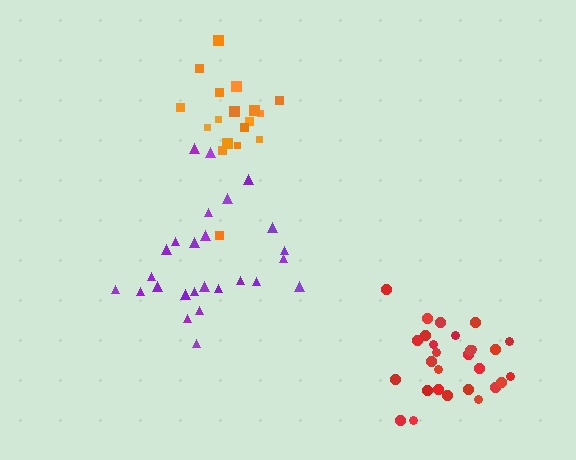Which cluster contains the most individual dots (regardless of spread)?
Red (28).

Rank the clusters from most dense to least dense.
orange, red, purple.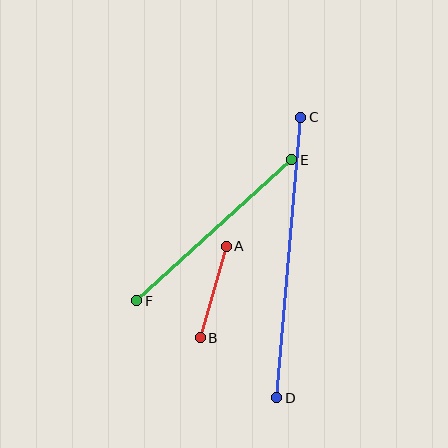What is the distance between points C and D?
The distance is approximately 281 pixels.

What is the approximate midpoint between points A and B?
The midpoint is at approximately (213, 292) pixels.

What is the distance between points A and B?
The distance is approximately 95 pixels.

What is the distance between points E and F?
The distance is approximately 210 pixels.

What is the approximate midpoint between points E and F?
The midpoint is at approximately (214, 230) pixels.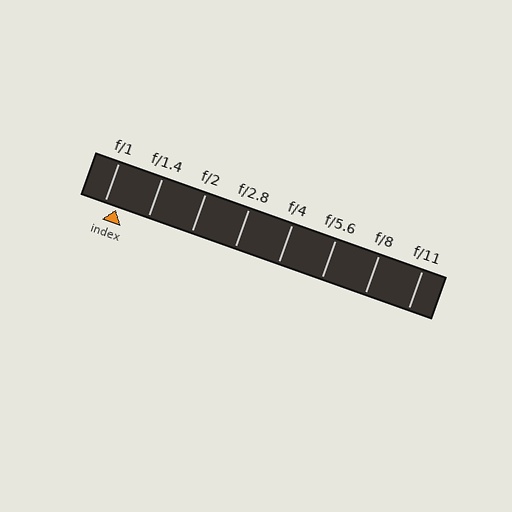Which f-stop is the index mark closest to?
The index mark is closest to f/1.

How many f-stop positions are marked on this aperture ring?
There are 8 f-stop positions marked.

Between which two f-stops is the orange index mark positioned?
The index mark is between f/1 and f/1.4.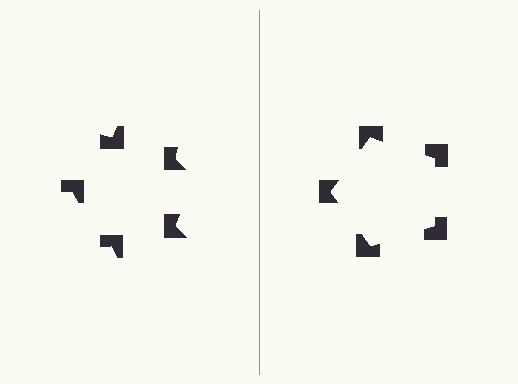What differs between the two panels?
The notched squares are positioned identically on both sides; only the wedge orientations differ. On the right they align to a pentagon; on the left they are misaligned.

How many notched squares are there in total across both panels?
10 — 5 on each side.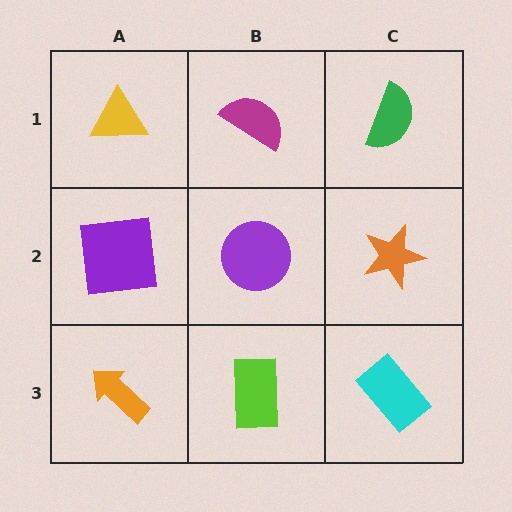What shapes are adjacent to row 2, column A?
A yellow triangle (row 1, column A), an orange arrow (row 3, column A), a purple circle (row 2, column B).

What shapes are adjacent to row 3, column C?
An orange star (row 2, column C), a lime rectangle (row 3, column B).